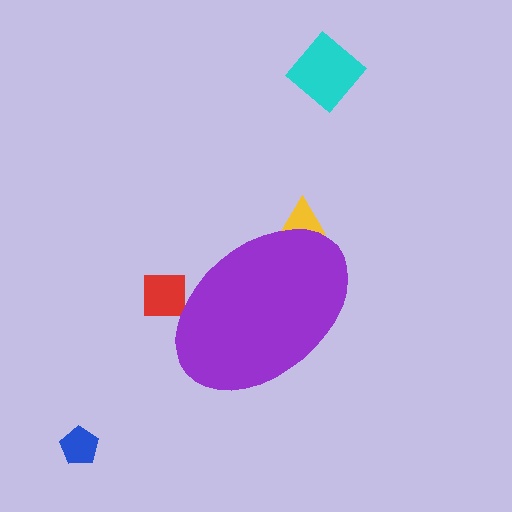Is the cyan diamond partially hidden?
No, the cyan diamond is fully visible.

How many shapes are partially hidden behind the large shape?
2 shapes are partially hidden.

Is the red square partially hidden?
Yes, the red square is partially hidden behind the purple ellipse.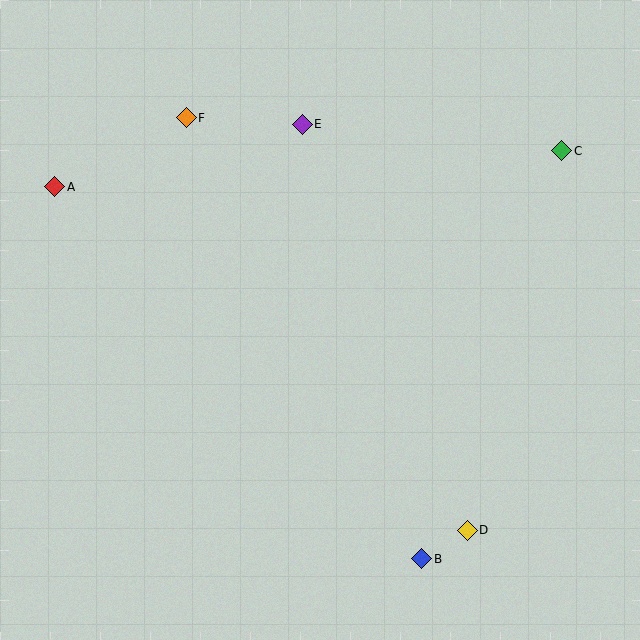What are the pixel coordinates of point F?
Point F is at (186, 118).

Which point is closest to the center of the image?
Point E at (302, 124) is closest to the center.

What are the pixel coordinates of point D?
Point D is at (467, 530).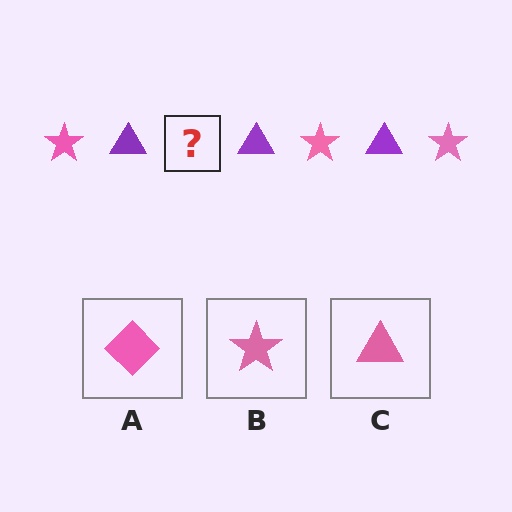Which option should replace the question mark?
Option B.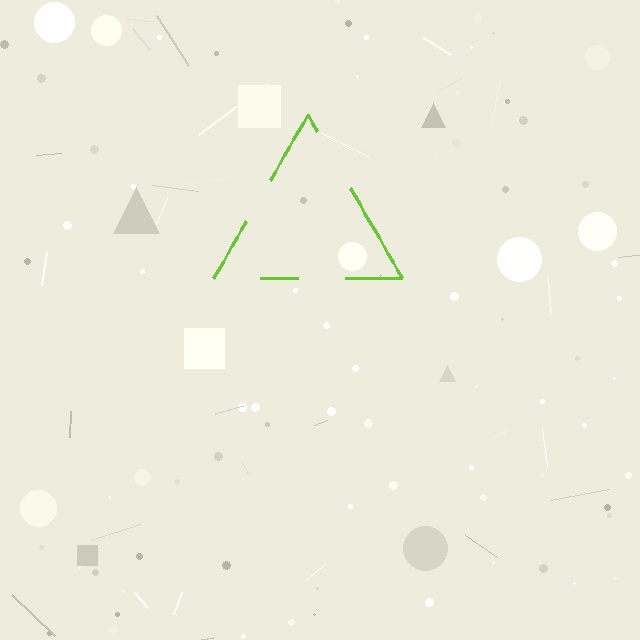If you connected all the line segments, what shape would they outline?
They would outline a triangle.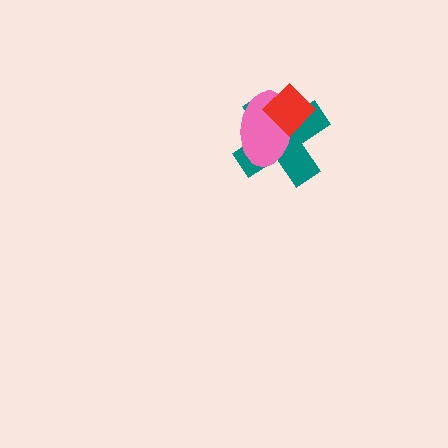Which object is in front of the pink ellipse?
The red diamond is in front of the pink ellipse.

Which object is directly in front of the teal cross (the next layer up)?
The pink ellipse is directly in front of the teal cross.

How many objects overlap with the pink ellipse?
2 objects overlap with the pink ellipse.